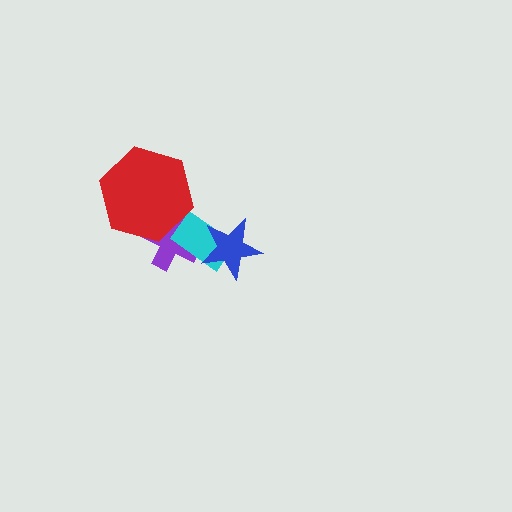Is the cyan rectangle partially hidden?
Yes, it is partially covered by another shape.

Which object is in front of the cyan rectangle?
The blue star is in front of the cyan rectangle.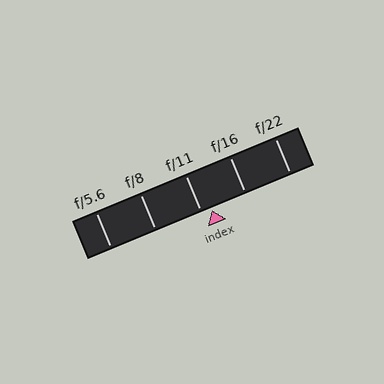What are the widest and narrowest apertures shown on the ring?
The widest aperture shown is f/5.6 and the narrowest is f/22.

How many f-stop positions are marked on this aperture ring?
There are 5 f-stop positions marked.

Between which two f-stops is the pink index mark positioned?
The index mark is between f/11 and f/16.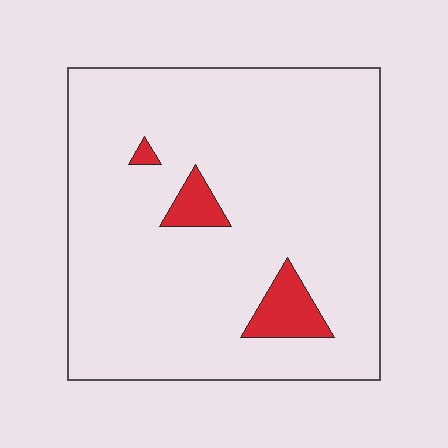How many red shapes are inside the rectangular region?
3.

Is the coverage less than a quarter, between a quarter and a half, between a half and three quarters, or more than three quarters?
Less than a quarter.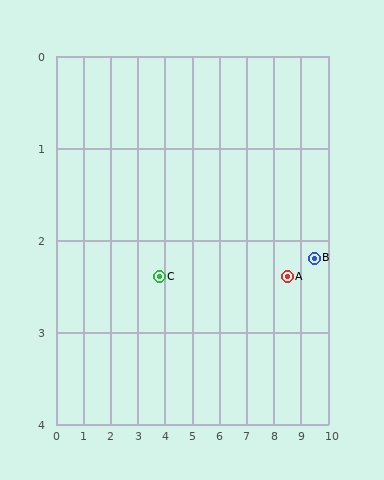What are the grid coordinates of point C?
Point C is at approximately (3.8, 2.4).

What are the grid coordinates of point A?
Point A is at approximately (8.5, 2.4).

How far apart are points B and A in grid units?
Points B and A are about 1.0 grid units apart.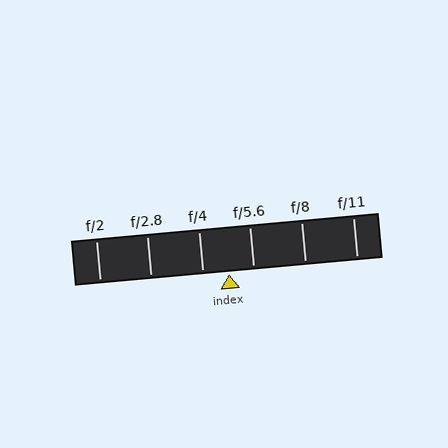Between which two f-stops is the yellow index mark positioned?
The index mark is between f/4 and f/5.6.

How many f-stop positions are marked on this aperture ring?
There are 6 f-stop positions marked.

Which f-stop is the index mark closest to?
The index mark is closest to f/5.6.